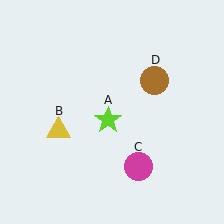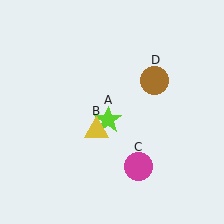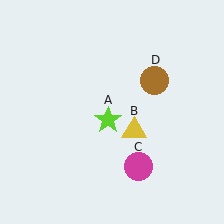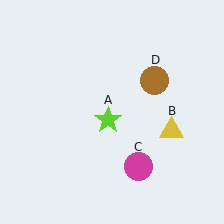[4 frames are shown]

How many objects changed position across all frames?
1 object changed position: yellow triangle (object B).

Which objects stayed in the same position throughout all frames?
Lime star (object A) and magenta circle (object C) and brown circle (object D) remained stationary.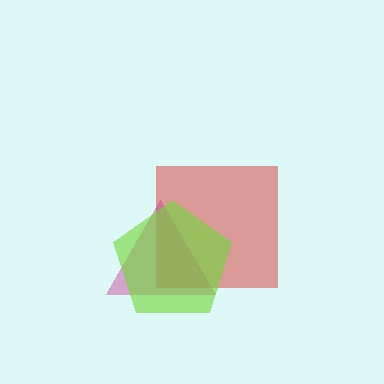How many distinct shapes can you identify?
There are 3 distinct shapes: a red square, a magenta triangle, a lime pentagon.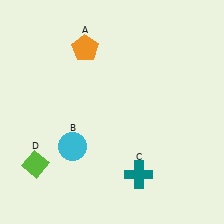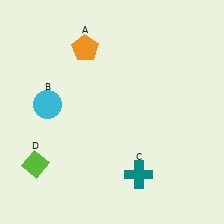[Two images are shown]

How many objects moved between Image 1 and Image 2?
1 object moved between the two images.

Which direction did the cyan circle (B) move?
The cyan circle (B) moved up.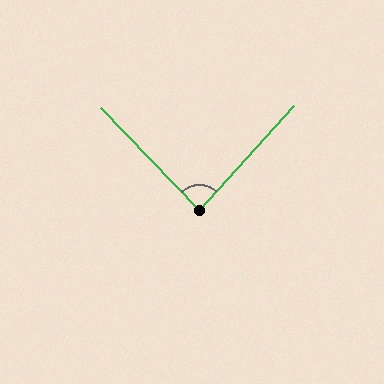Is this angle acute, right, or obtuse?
It is approximately a right angle.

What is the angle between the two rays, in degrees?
Approximately 86 degrees.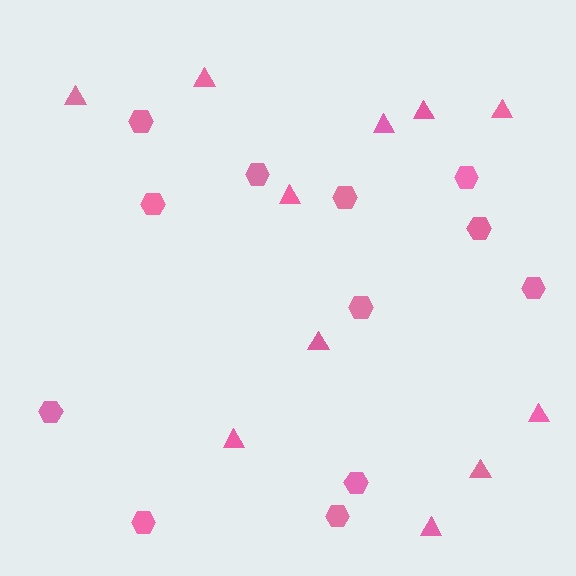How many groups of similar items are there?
There are 2 groups: one group of triangles (11) and one group of hexagons (12).